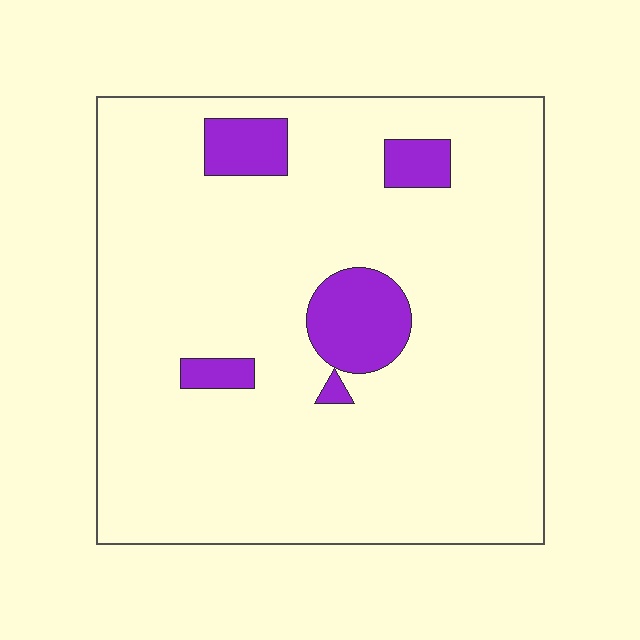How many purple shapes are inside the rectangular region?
5.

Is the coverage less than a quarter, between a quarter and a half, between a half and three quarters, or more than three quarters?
Less than a quarter.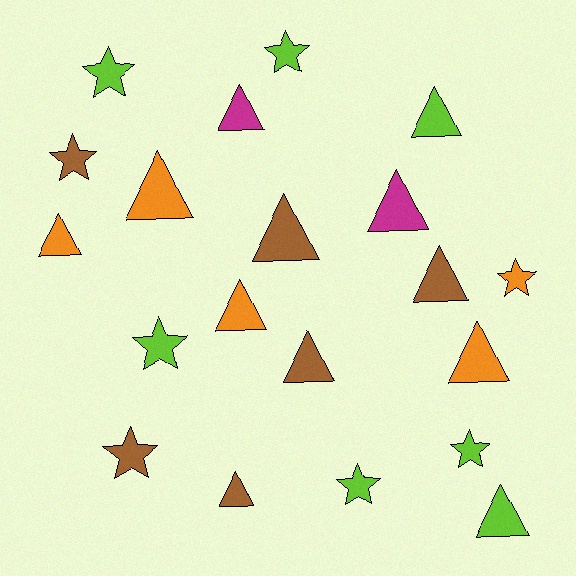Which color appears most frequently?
Lime, with 7 objects.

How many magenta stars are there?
There are no magenta stars.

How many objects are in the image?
There are 20 objects.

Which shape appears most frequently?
Triangle, with 12 objects.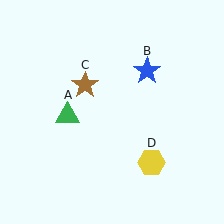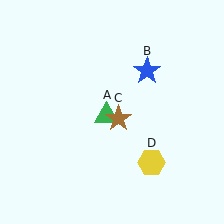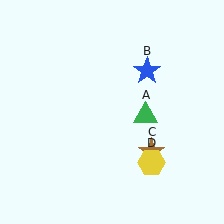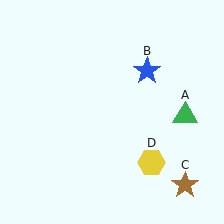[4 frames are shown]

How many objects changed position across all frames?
2 objects changed position: green triangle (object A), brown star (object C).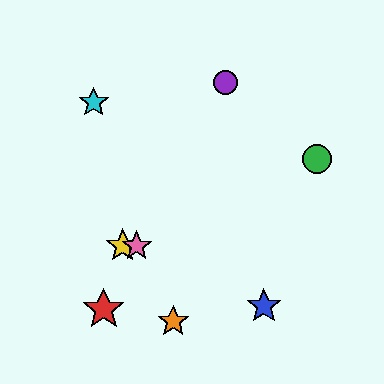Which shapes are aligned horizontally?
The yellow star, the pink star are aligned horizontally.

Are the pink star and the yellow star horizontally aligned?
Yes, both are at y≈246.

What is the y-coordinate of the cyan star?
The cyan star is at y≈102.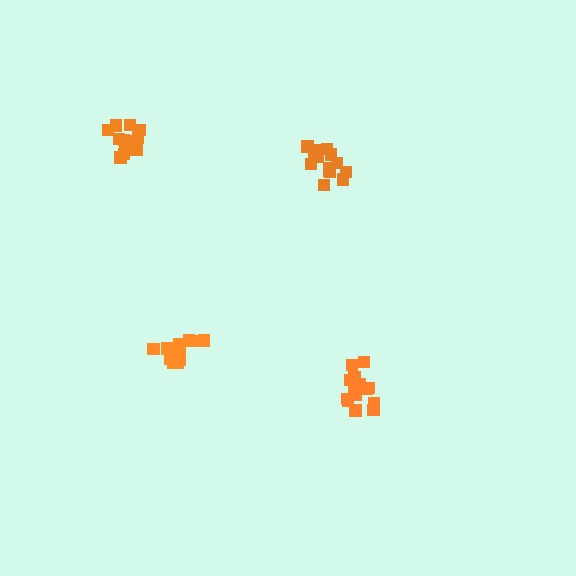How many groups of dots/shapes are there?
There are 4 groups.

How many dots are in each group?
Group 1: 15 dots, Group 2: 14 dots, Group 3: 12 dots, Group 4: 14 dots (55 total).